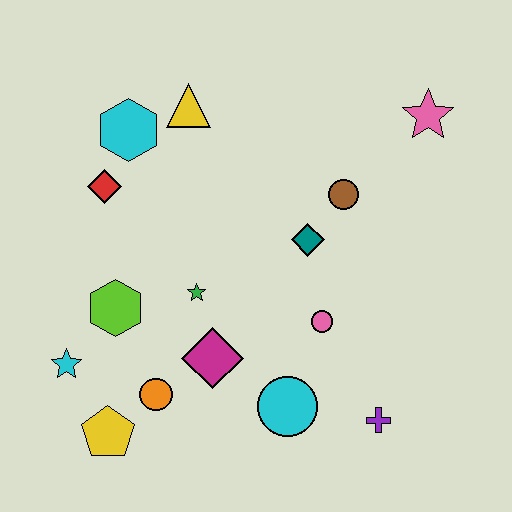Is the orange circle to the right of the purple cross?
No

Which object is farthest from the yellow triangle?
The purple cross is farthest from the yellow triangle.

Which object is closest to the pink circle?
The teal diamond is closest to the pink circle.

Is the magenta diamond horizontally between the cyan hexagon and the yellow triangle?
No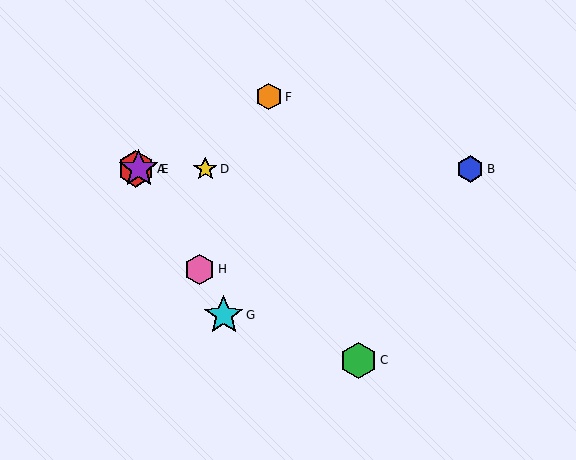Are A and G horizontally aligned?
No, A is at y≈169 and G is at y≈315.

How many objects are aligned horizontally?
4 objects (A, B, D, E) are aligned horizontally.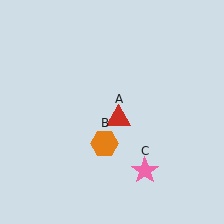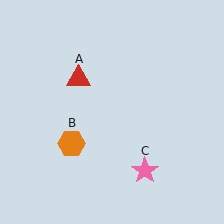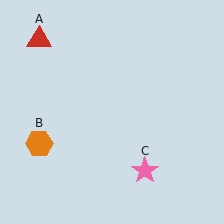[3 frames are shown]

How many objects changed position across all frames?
2 objects changed position: red triangle (object A), orange hexagon (object B).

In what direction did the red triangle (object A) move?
The red triangle (object A) moved up and to the left.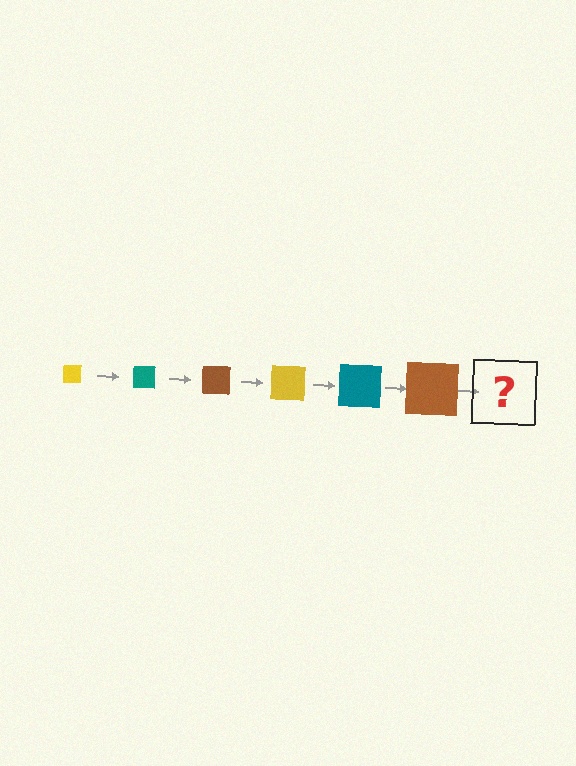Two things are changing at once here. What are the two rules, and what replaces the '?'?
The two rules are that the square grows larger each step and the color cycles through yellow, teal, and brown. The '?' should be a yellow square, larger than the previous one.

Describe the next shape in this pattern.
It should be a yellow square, larger than the previous one.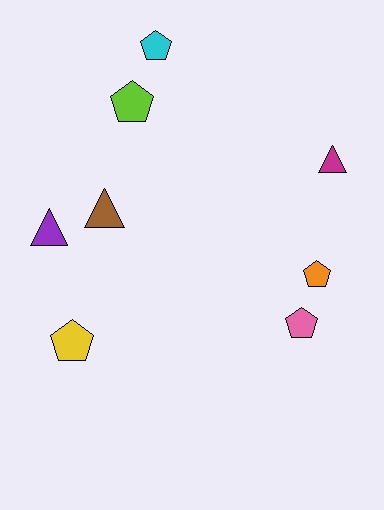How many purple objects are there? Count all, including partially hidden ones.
There is 1 purple object.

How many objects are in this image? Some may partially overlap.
There are 8 objects.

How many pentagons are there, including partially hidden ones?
There are 5 pentagons.